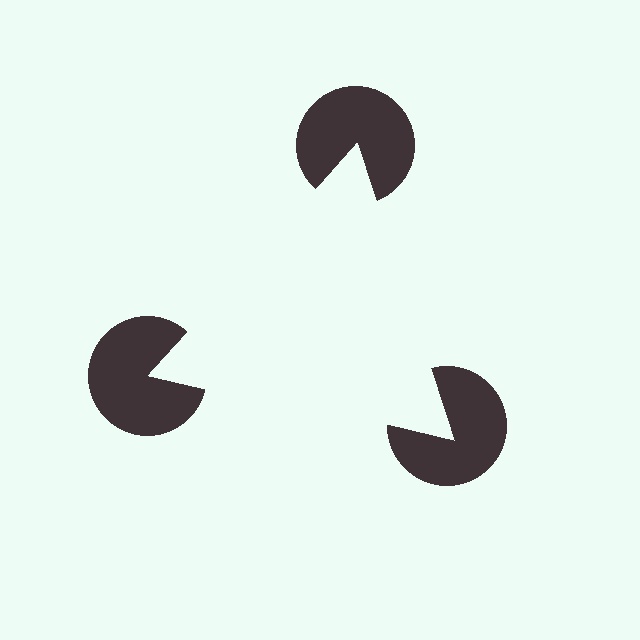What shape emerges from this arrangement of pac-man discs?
An illusory triangle — its edges are inferred from the aligned wedge cuts in the pac-man discs, not physically drawn.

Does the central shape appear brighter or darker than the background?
It typically appears slightly brighter than the background, even though no actual brightness change is drawn.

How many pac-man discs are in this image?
There are 3 — one at each vertex of the illusory triangle.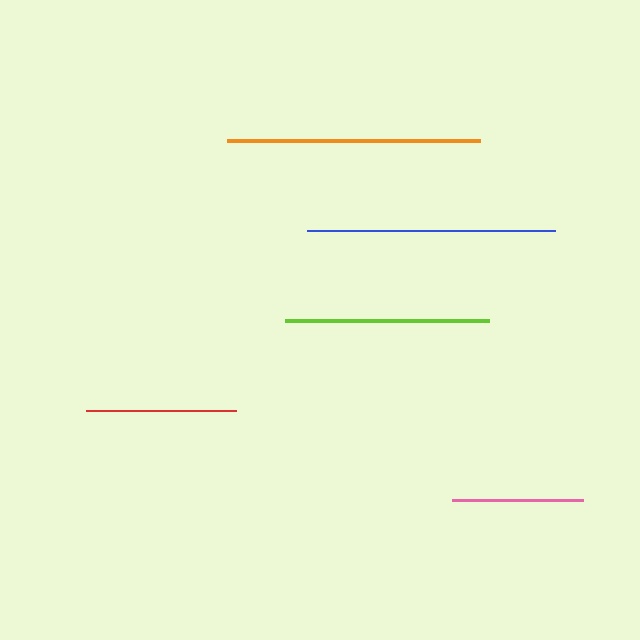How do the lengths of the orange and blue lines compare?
The orange and blue lines are approximately the same length.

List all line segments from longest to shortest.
From longest to shortest: orange, blue, lime, red, pink.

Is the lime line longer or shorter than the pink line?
The lime line is longer than the pink line.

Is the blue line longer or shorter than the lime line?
The blue line is longer than the lime line.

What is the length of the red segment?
The red segment is approximately 151 pixels long.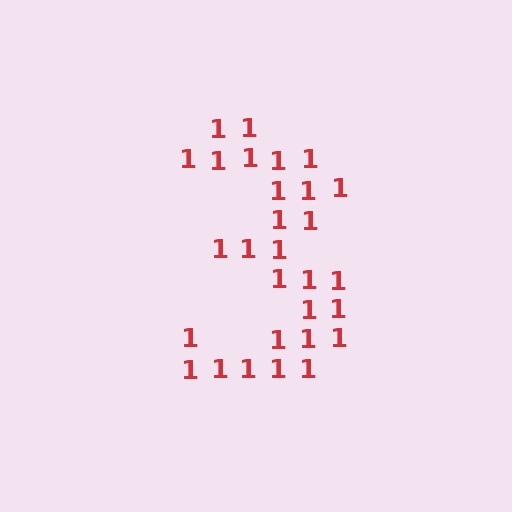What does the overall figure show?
The overall figure shows the digit 3.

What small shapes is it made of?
It is made of small digit 1's.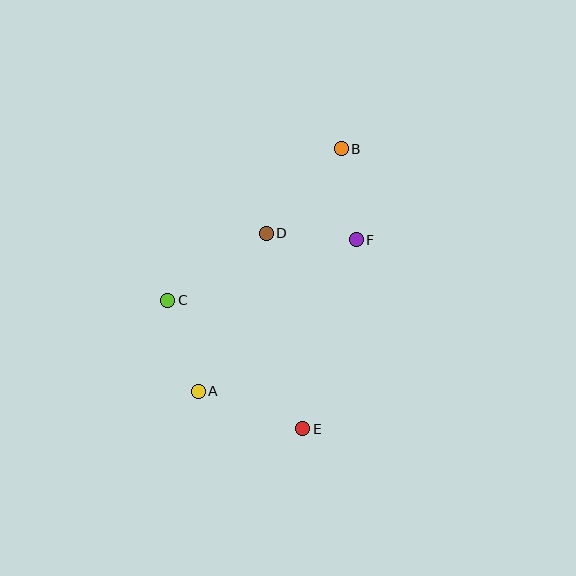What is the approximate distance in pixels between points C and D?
The distance between C and D is approximately 119 pixels.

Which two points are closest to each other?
Points D and F are closest to each other.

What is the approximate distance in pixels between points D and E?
The distance between D and E is approximately 199 pixels.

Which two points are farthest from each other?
Points B and E are farthest from each other.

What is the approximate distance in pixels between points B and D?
The distance between B and D is approximately 113 pixels.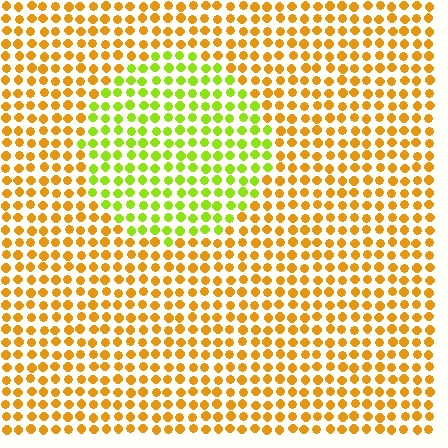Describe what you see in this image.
The image is filled with small orange elements in a uniform arrangement. A circle-shaped region is visible where the elements are tinted to a slightly different hue, forming a subtle color boundary.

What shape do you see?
I see a circle.